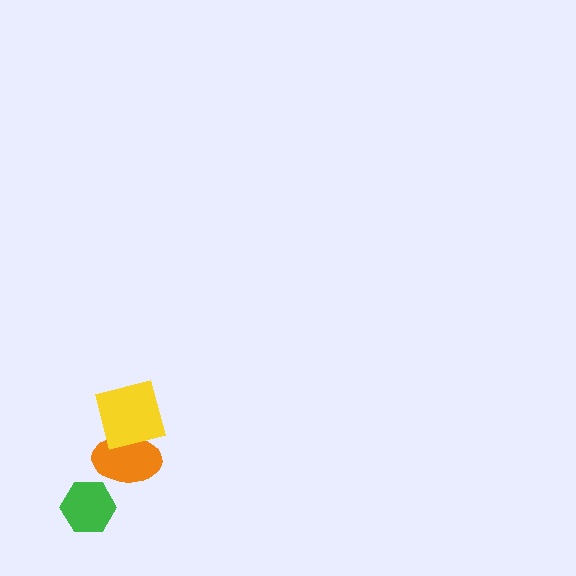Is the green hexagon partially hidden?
No, no other shape covers it.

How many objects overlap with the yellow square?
1 object overlaps with the yellow square.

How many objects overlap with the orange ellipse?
1 object overlaps with the orange ellipse.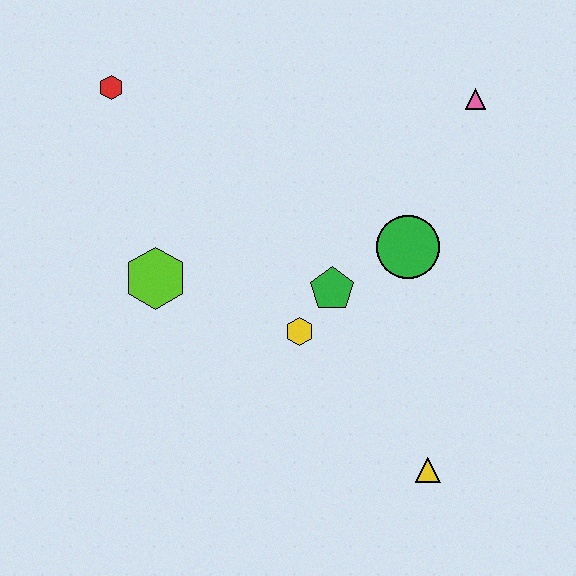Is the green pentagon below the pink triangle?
Yes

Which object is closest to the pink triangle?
The green circle is closest to the pink triangle.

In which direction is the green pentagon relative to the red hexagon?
The green pentagon is to the right of the red hexagon.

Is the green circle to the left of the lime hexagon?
No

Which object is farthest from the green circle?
The red hexagon is farthest from the green circle.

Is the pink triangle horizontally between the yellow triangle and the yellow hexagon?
No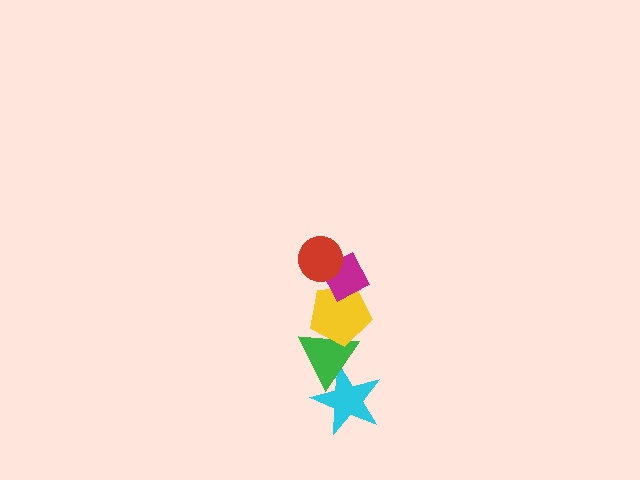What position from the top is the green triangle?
The green triangle is 4th from the top.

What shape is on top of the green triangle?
The yellow pentagon is on top of the green triangle.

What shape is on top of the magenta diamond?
The red circle is on top of the magenta diamond.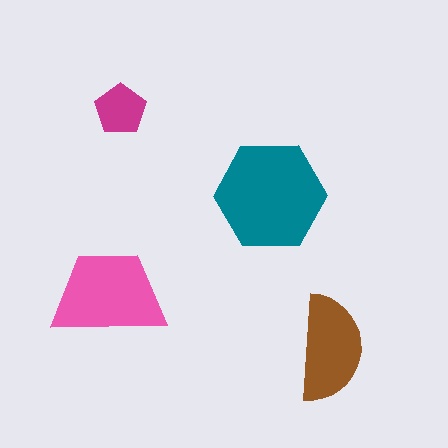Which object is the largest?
The teal hexagon.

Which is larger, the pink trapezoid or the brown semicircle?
The pink trapezoid.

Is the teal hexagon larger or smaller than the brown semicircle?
Larger.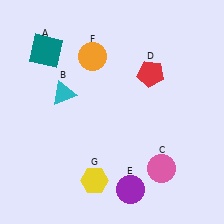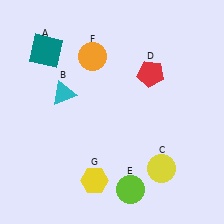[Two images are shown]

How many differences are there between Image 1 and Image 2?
There are 2 differences between the two images.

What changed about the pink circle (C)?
In Image 1, C is pink. In Image 2, it changed to yellow.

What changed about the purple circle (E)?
In Image 1, E is purple. In Image 2, it changed to lime.